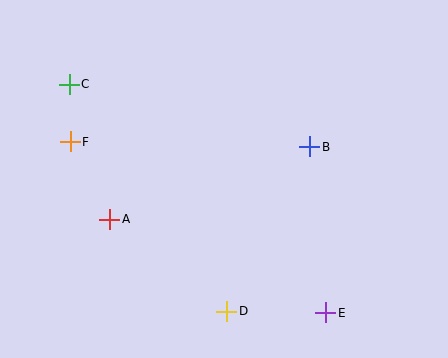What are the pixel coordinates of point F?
Point F is at (70, 142).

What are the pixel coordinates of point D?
Point D is at (227, 311).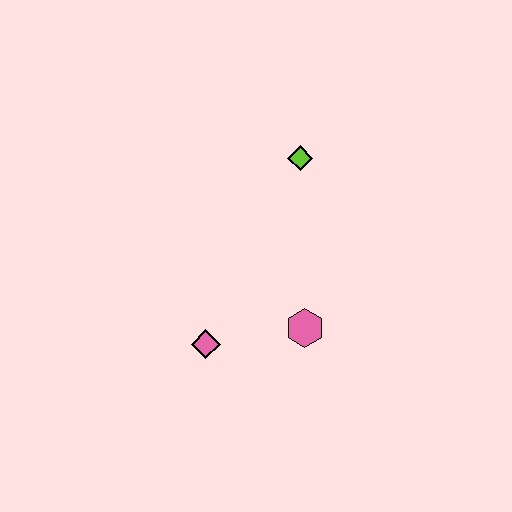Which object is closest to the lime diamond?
The pink hexagon is closest to the lime diamond.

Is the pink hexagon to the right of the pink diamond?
Yes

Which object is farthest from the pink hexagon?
The lime diamond is farthest from the pink hexagon.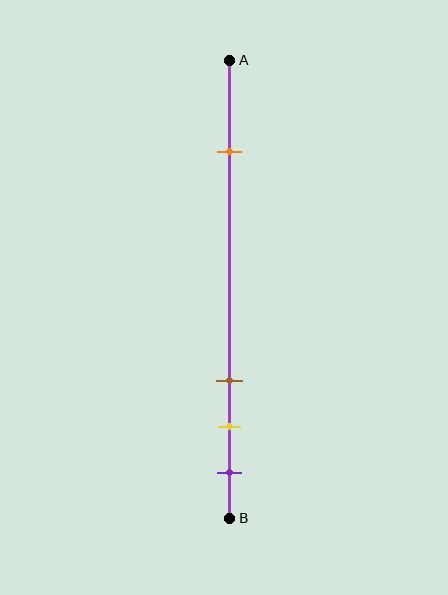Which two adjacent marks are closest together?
The yellow and purple marks are the closest adjacent pair.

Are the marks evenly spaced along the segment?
No, the marks are not evenly spaced.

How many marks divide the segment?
There are 4 marks dividing the segment.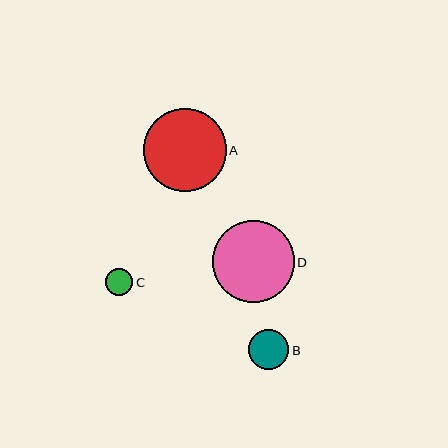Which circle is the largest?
Circle A is the largest with a size of approximately 83 pixels.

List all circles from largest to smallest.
From largest to smallest: A, D, B, C.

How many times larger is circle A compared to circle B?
Circle A is approximately 2.1 times the size of circle B.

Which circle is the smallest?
Circle C is the smallest with a size of approximately 27 pixels.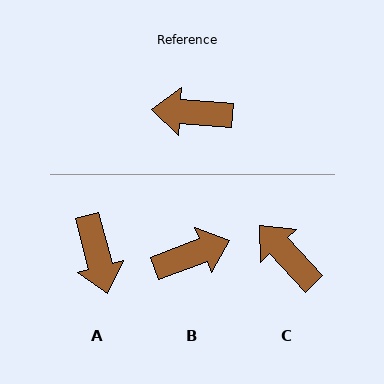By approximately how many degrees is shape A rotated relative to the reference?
Approximately 109 degrees counter-clockwise.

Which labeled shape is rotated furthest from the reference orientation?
B, about 155 degrees away.